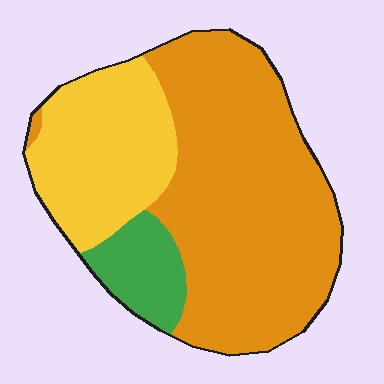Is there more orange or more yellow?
Orange.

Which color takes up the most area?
Orange, at roughly 60%.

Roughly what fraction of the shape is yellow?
Yellow takes up about one quarter (1/4) of the shape.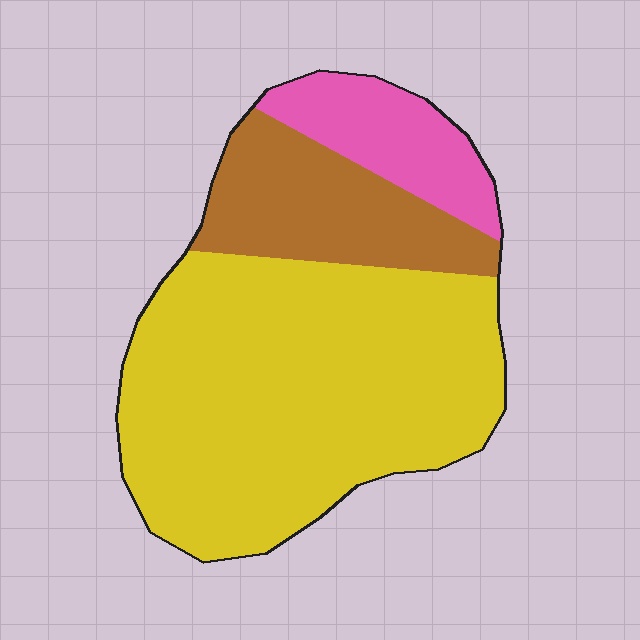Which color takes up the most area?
Yellow, at roughly 65%.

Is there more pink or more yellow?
Yellow.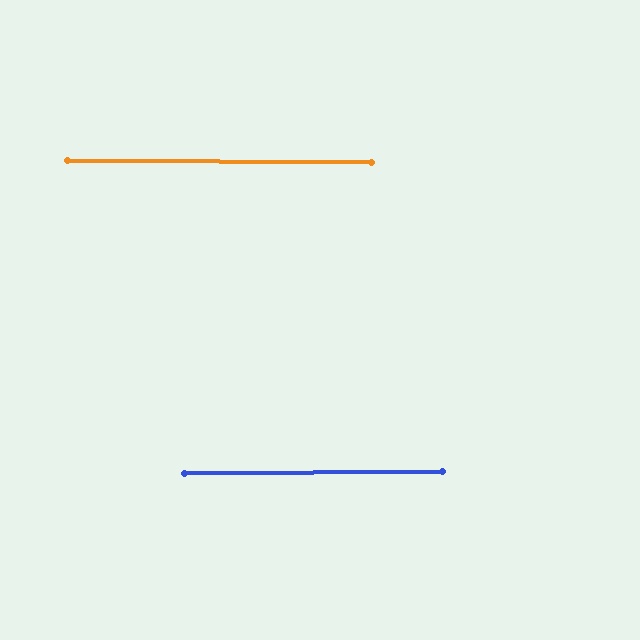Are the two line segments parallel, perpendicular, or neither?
Parallel — their directions differ by only 0.7°.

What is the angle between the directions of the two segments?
Approximately 1 degree.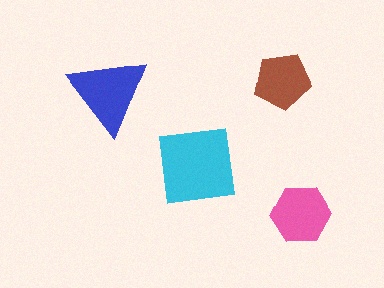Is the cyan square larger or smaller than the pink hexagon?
Larger.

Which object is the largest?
The cyan square.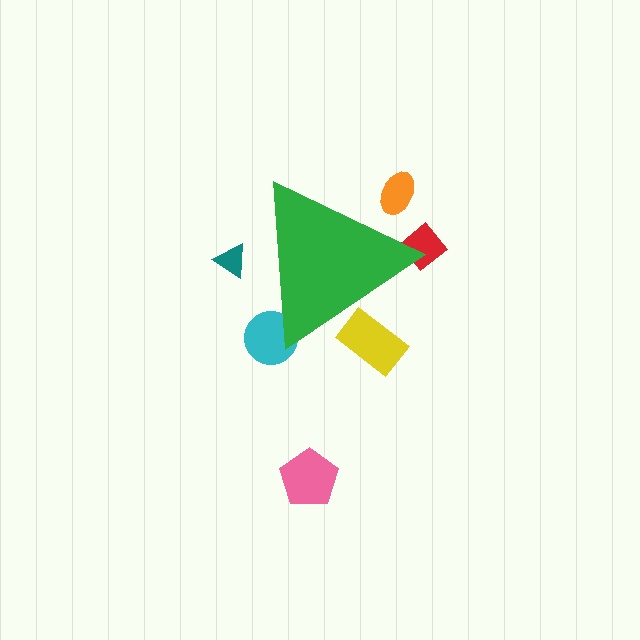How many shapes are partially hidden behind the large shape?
5 shapes are partially hidden.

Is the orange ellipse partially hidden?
Yes, the orange ellipse is partially hidden behind the green triangle.